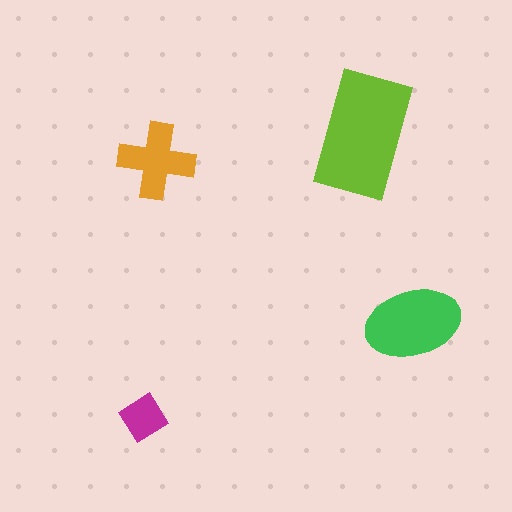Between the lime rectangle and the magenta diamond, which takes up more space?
The lime rectangle.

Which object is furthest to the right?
The green ellipse is rightmost.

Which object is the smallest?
The magenta diamond.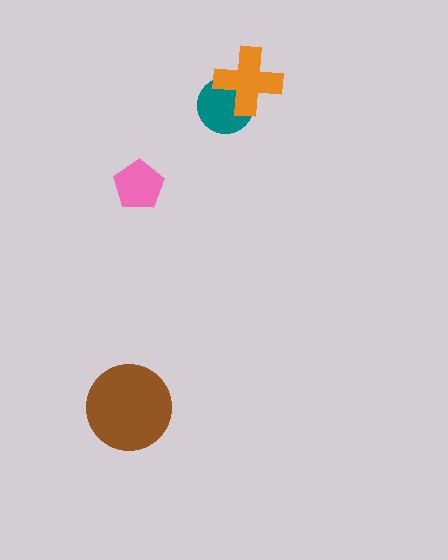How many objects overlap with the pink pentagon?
0 objects overlap with the pink pentagon.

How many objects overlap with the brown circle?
0 objects overlap with the brown circle.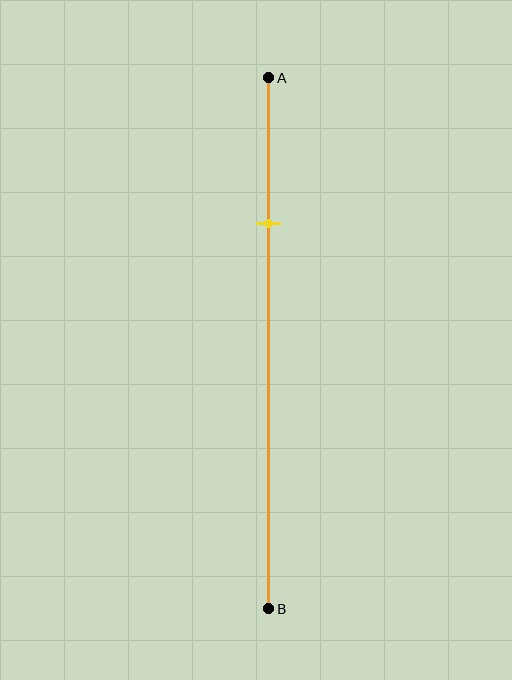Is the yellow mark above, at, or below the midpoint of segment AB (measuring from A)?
The yellow mark is above the midpoint of segment AB.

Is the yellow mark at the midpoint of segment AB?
No, the mark is at about 25% from A, not at the 50% midpoint.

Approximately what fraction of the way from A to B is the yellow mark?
The yellow mark is approximately 25% of the way from A to B.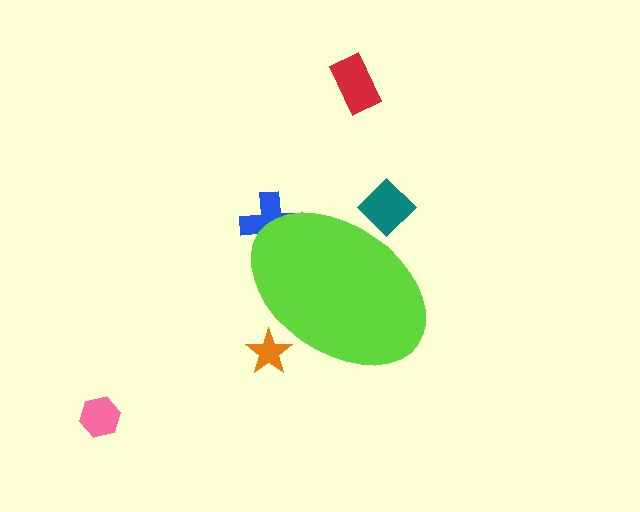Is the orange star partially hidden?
Yes, the orange star is partially hidden behind the lime ellipse.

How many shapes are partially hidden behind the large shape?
3 shapes are partially hidden.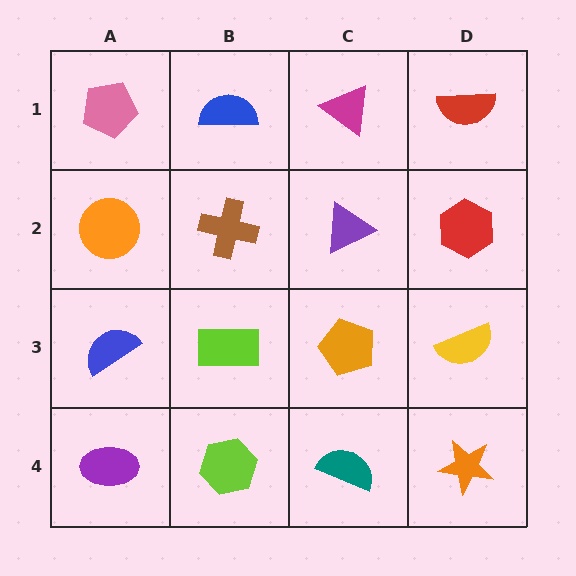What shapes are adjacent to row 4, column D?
A yellow semicircle (row 3, column D), a teal semicircle (row 4, column C).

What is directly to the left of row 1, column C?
A blue semicircle.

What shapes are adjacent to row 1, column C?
A purple triangle (row 2, column C), a blue semicircle (row 1, column B), a red semicircle (row 1, column D).